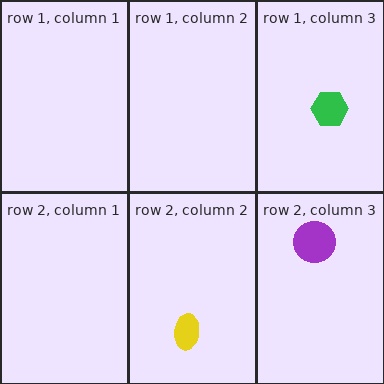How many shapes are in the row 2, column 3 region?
1.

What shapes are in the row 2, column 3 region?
The purple circle.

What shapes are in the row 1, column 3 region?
The green hexagon.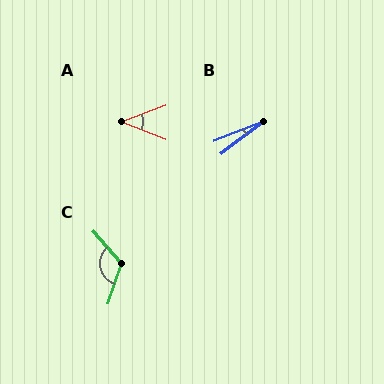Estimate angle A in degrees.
Approximately 43 degrees.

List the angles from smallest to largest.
B (17°), A (43°), C (120°).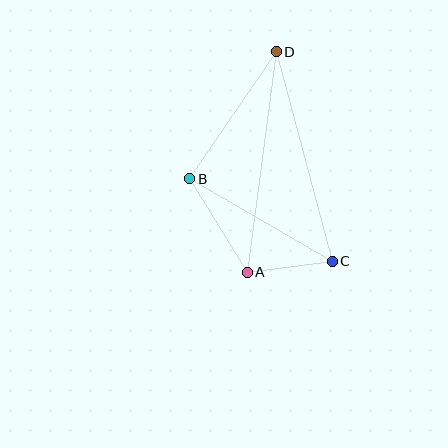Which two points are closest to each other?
Points A and C are closest to each other.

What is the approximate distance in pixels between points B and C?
The distance between B and C is approximately 164 pixels.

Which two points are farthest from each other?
Points A and D are farthest from each other.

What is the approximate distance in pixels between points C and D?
The distance between C and D is approximately 216 pixels.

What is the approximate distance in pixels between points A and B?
The distance between A and B is approximately 110 pixels.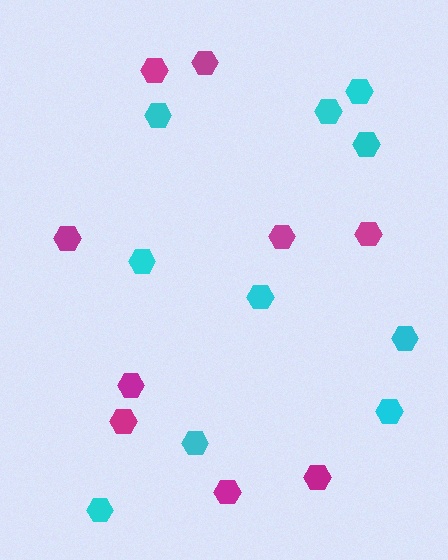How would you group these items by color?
There are 2 groups: one group of magenta hexagons (9) and one group of cyan hexagons (10).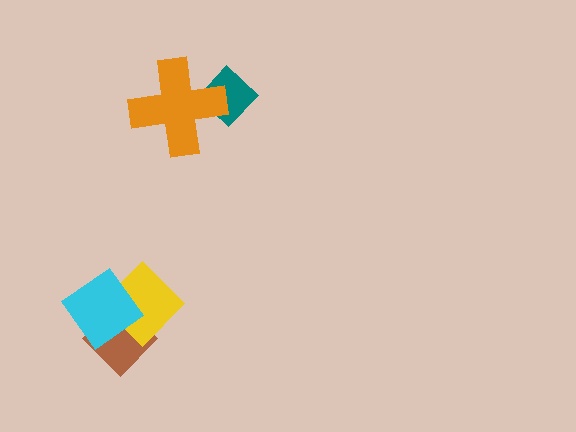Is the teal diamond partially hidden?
Yes, it is partially covered by another shape.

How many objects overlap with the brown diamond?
2 objects overlap with the brown diamond.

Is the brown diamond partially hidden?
Yes, it is partially covered by another shape.